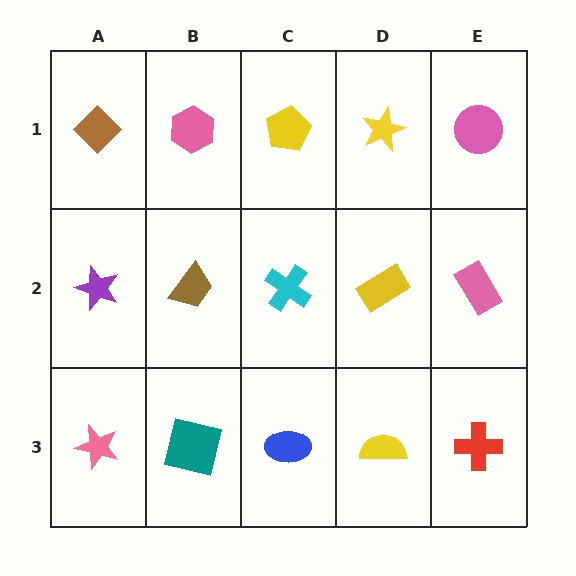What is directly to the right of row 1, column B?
A yellow pentagon.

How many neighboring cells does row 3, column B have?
3.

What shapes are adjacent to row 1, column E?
A pink rectangle (row 2, column E), a yellow star (row 1, column D).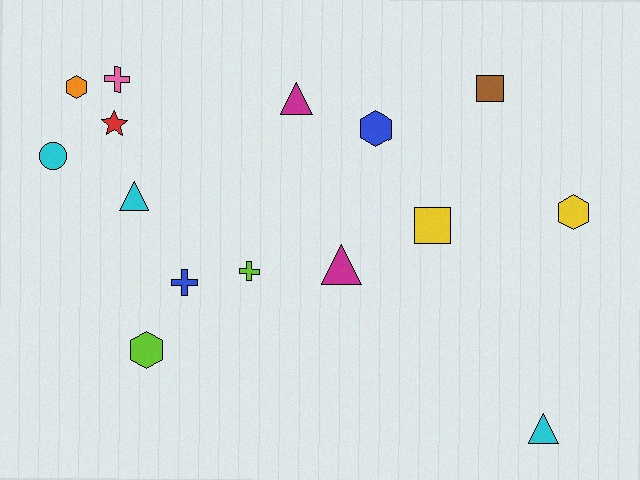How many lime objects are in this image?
There are 2 lime objects.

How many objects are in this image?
There are 15 objects.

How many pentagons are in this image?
There are no pentagons.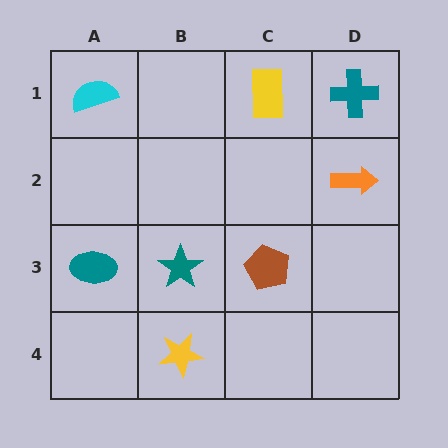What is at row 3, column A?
A teal ellipse.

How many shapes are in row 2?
1 shape.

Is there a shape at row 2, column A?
No, that cell is empty.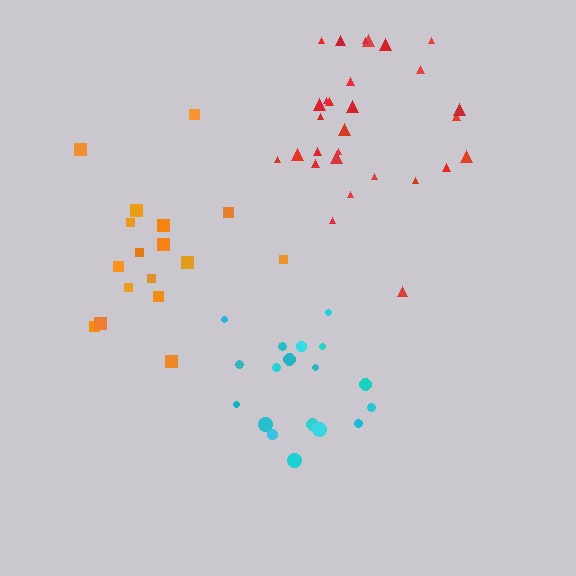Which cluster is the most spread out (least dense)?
Red.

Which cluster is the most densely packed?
Cyan.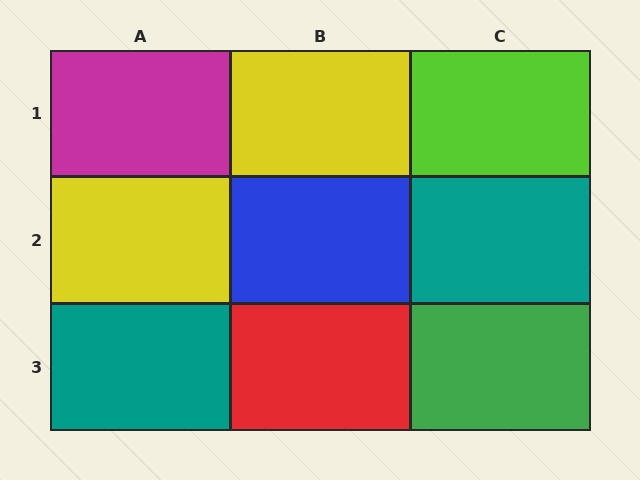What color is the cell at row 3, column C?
Green.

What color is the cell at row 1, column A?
Magenta.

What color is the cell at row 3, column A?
Teal.